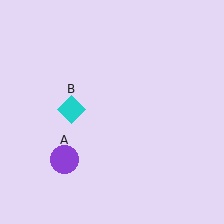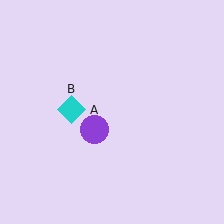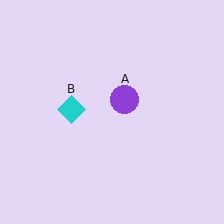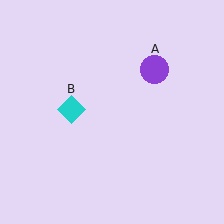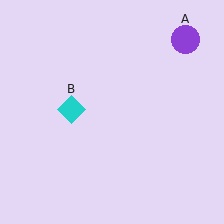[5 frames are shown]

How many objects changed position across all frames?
1 object changed position: purple circle (object A).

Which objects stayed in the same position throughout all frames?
Cyan diamond (object B) remained stationary.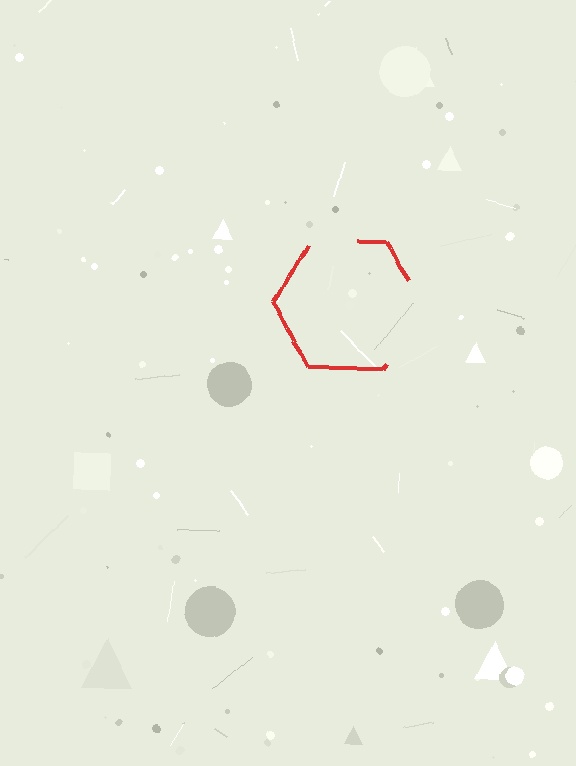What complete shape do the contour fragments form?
The contour fragments form a hexagon.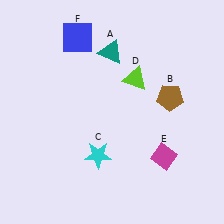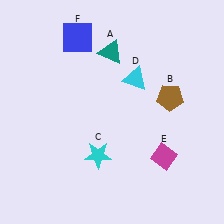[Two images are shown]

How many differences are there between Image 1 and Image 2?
There is 1 difference between the two images.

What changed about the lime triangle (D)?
In Image 1, D is lime. In Image 2, it changed to cyan.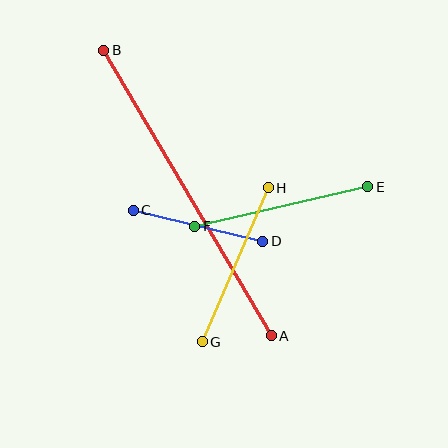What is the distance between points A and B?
The distance is approximately 331 pixels.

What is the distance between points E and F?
The distance is approximately 178 pixels.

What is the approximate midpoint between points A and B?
The midpoint is at approximately (187, 193) pixels.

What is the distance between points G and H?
The distance is approximately 168 pixels.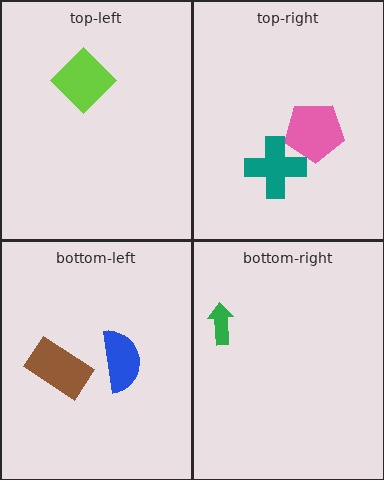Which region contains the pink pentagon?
The top-right region.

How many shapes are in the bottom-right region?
1.